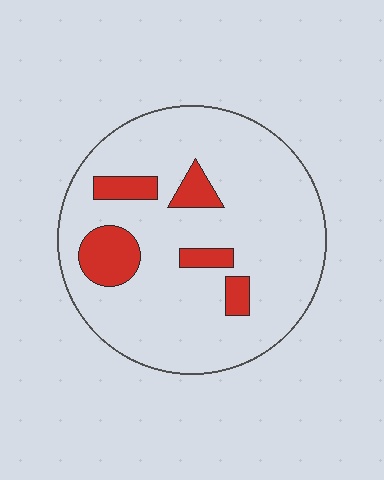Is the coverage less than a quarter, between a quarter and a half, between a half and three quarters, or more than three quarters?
Less than a quarter.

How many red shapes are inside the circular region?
5.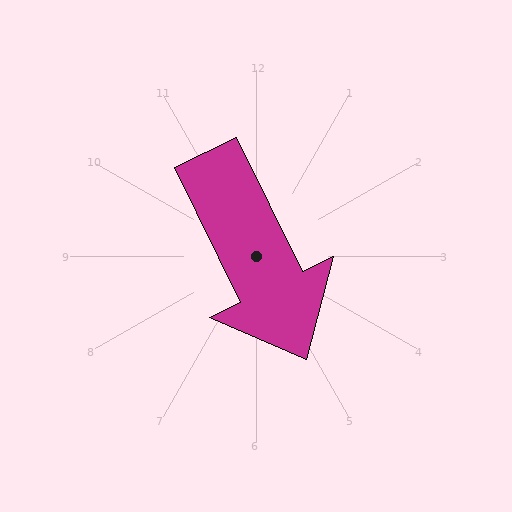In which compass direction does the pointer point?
Southeast.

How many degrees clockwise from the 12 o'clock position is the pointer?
Approximately 154 degrees.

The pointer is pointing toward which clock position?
Roughly 5 o'clock.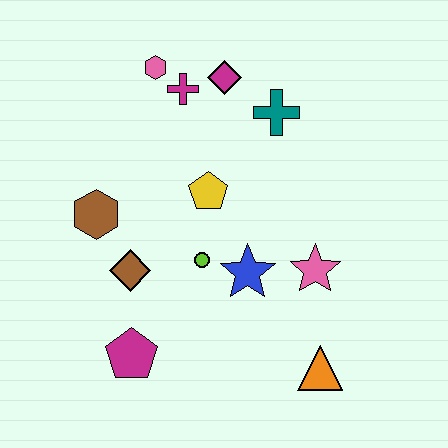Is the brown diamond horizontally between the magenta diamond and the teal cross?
No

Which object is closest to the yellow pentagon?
The lime circle is closest to the yellow pentagon.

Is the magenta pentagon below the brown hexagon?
Yes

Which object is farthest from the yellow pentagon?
The orange triangle is farthest from the yellow pentagon.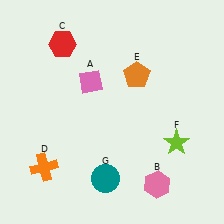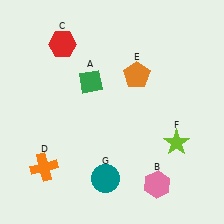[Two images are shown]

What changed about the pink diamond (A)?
In Image 1, A is pink. In Image 2, it changed to green.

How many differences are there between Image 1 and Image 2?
There is 1 difference between the two images.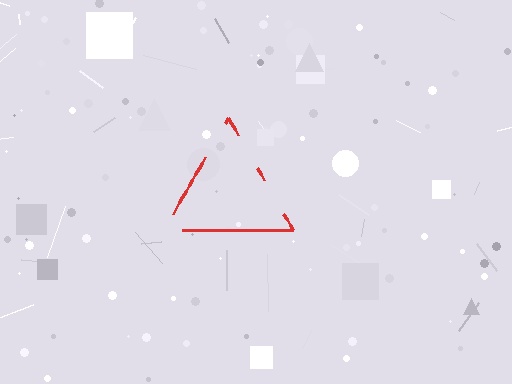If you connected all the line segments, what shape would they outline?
They would outline a triangle.